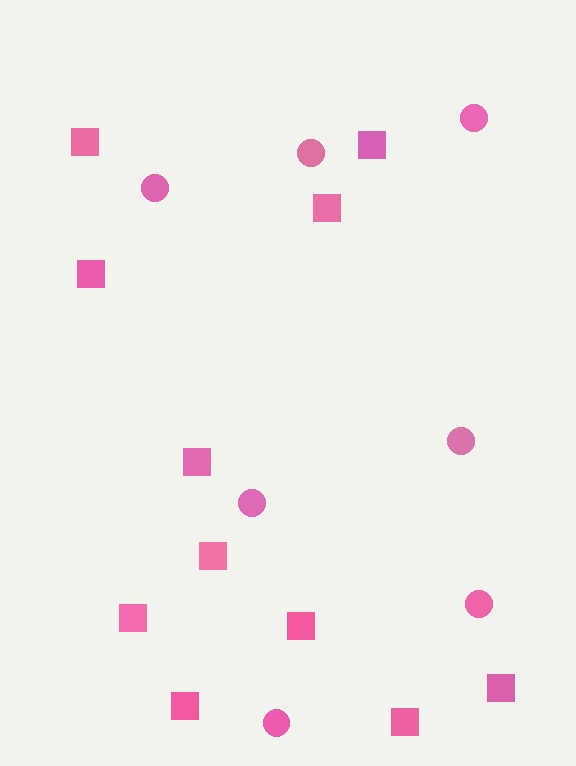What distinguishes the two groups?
There are 2 groups: one group of circles (7) and one group of squares (11).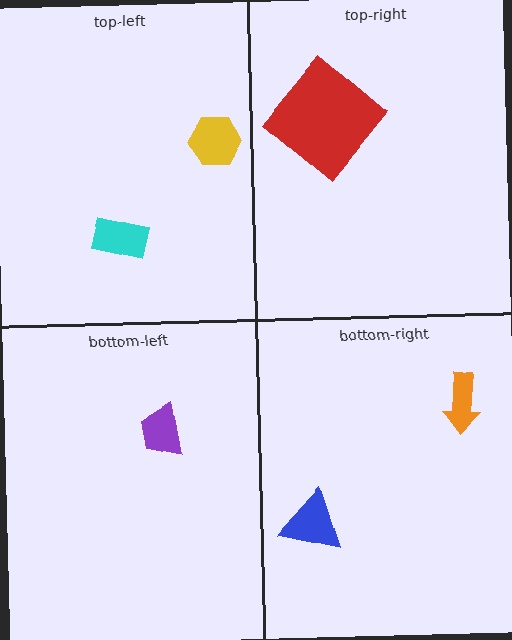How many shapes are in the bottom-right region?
2.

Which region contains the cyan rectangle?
The top-left region.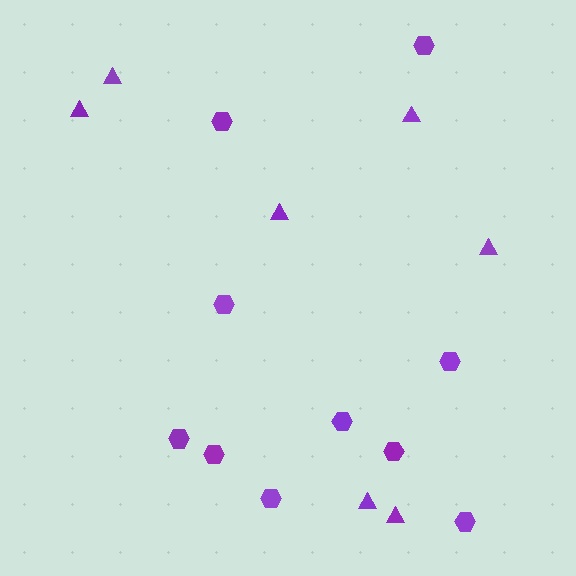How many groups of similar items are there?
There are 2 groups: one group of triangles (7) and one group of hexagons (10).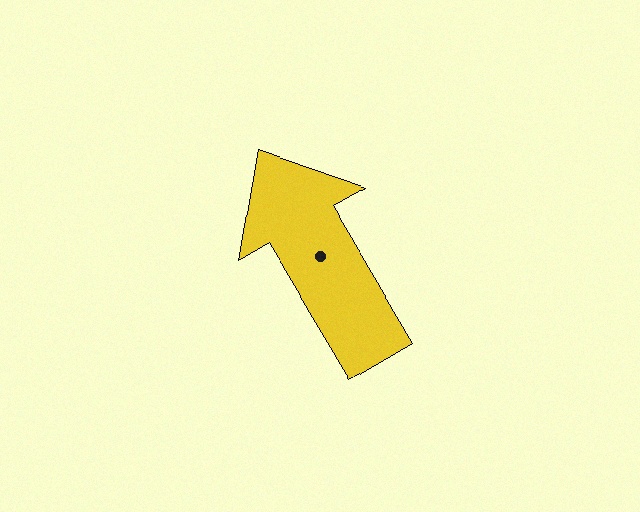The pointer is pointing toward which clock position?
Roughly 11 o'clock.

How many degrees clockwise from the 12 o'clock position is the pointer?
Approximately 329 degrees.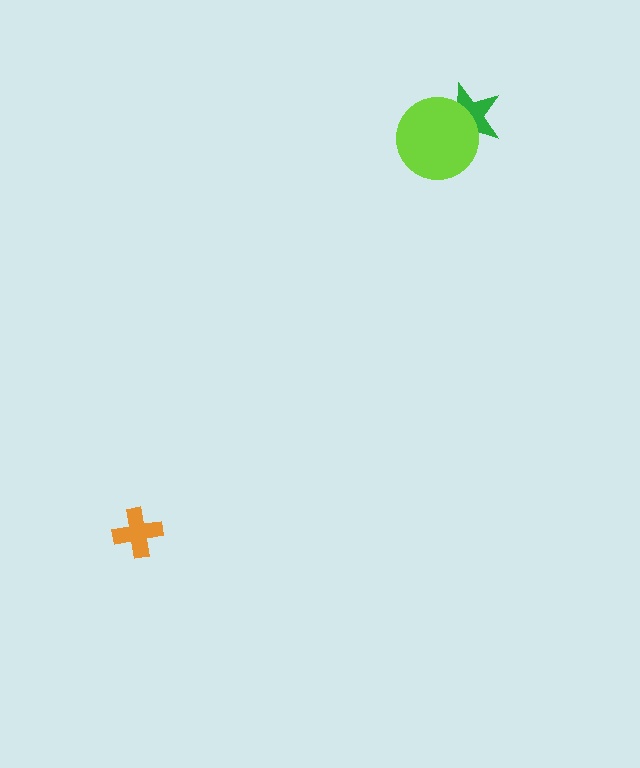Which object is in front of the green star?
The lime circle is in front of the green star.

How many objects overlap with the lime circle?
1 object overlaps with the lime circle.